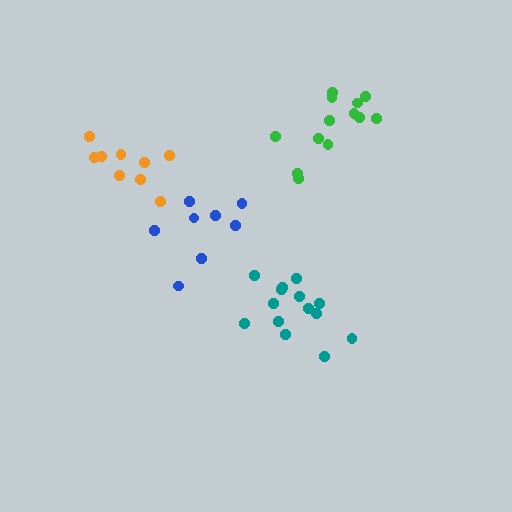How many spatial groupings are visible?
There are 4 spatial groupings.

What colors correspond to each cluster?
The clusters are colored: orange, teal, green, blue.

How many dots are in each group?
Group 1: 9 dots, Group 2: 14 dots, Group 3: 13 dots, Group 4: 8 dots (44 total).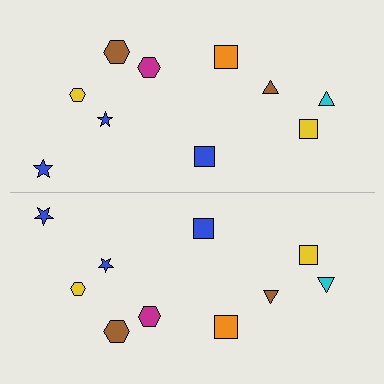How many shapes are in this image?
There are 20 shapes in this image.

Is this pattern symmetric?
Yes, this pattern has bilateral (reflection) symmetry.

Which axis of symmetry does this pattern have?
The pattern has a horizontal axis of symmetry running through the center of the image.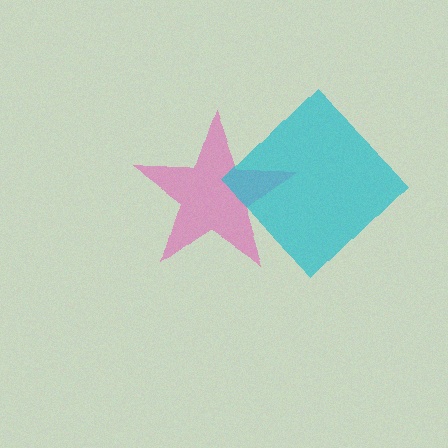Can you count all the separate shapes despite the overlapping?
Yes, there are 2 separate shapes.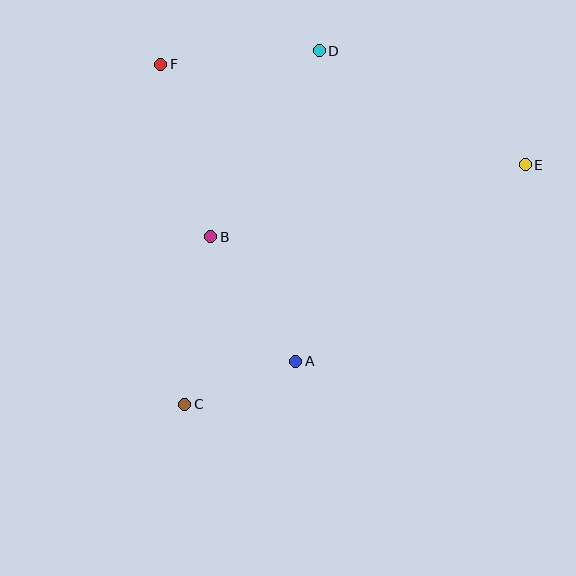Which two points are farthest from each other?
Points C and E are farthest from each other.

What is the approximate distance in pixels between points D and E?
The distance between D and E is approximately 235 pixels.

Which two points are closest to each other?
Points A and C are closest to each other.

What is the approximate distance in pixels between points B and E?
The distance between B and E is approximately 323 pixels.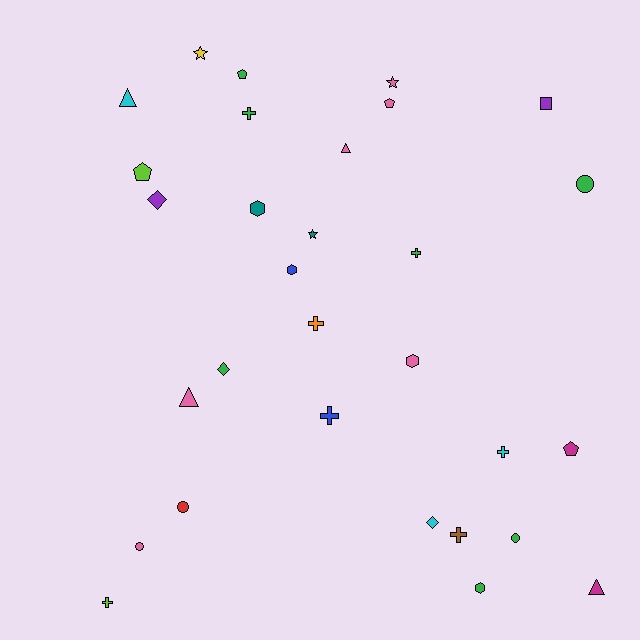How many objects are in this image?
There are 30 objects.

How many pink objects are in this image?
There are 6 pink objects.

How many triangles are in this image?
There are 4 triangles.